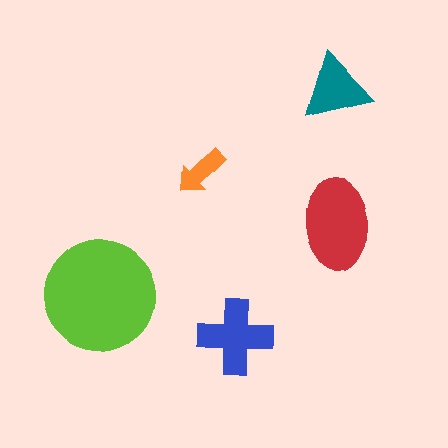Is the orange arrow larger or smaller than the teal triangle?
Smaller.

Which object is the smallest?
The orange arrow.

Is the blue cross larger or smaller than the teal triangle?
Larger.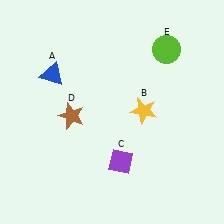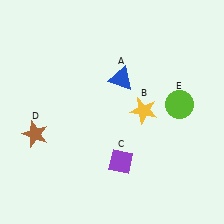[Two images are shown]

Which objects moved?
The objects that moved are: the blue triangle (A), the brown star (D), the lime circle (E).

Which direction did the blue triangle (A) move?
The blue triangle (A) moved right.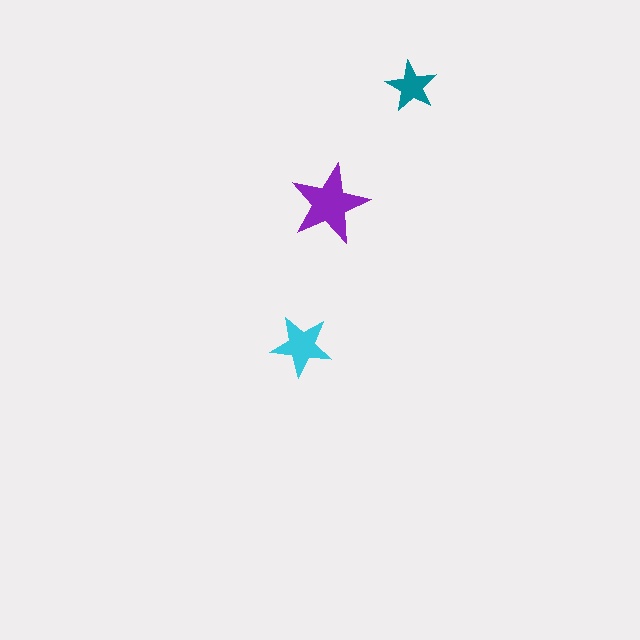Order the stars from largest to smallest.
the purple one, the cyan one, the teal one.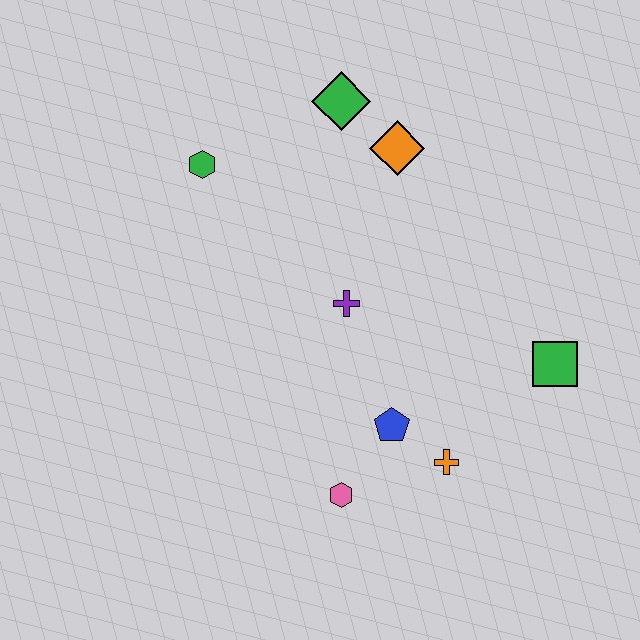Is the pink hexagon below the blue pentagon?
Yes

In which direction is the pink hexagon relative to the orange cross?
The pink hexagon is to the left of the orange cross.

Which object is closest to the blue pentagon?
The orange cross is closest to the blue pentagon.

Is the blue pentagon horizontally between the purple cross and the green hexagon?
No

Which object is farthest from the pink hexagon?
The green diamond is farthest from the pink hexagon.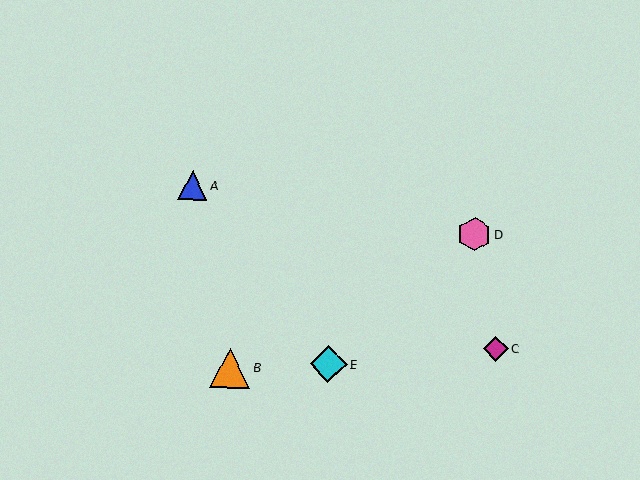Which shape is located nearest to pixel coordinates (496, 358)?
The magenta diamond (labeled C) at (496, 349) is nearest to that location.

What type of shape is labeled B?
Shape B is an orange triangle.